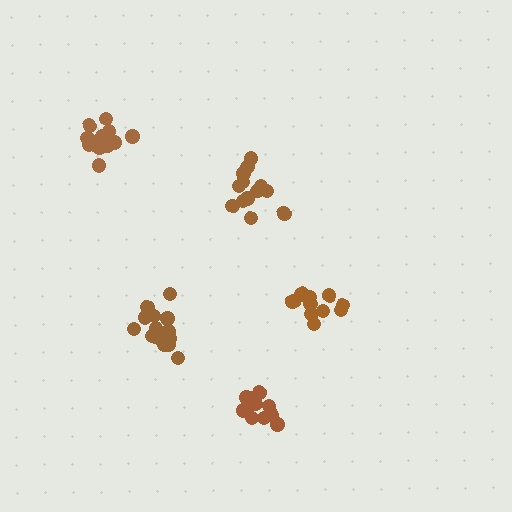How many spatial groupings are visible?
There are 5 spatial groupings.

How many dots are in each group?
Group 1: 13 dots, Group 2: 17 dots, Group 3: 16 dots, Group 4: 13 dots, Group 5: 13 dots (72 total).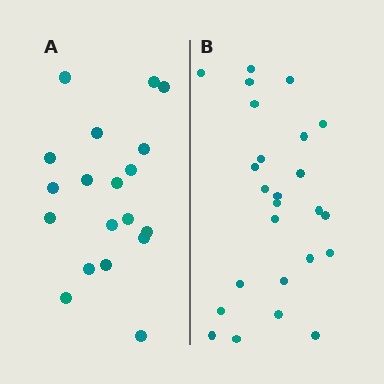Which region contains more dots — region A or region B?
Region B (the right region) has more dots.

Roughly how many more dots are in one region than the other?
Region B has about 6 more dots than region A.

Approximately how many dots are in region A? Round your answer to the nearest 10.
About 20 dots. (The exact count is 19, which rounds to 20.)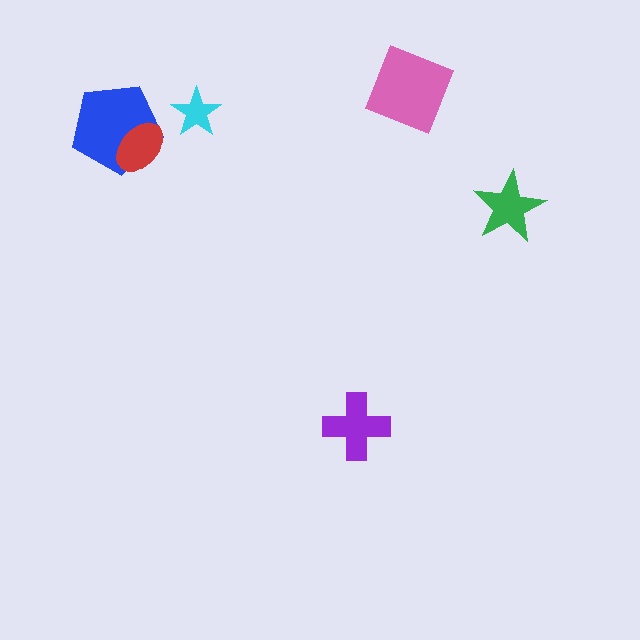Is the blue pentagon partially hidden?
Yes, it is partially covered by another shape.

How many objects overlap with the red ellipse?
1 object overlaps with the red ellipse.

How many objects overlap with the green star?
0 objects overlap with the green star.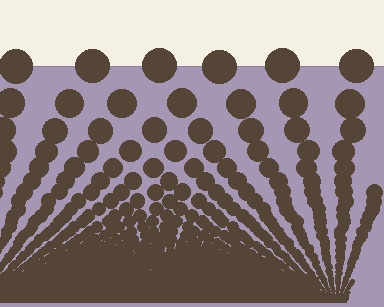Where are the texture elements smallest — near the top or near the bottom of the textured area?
Near the bottom.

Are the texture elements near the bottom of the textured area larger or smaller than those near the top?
Smaller. The gradient is inverted — elements near the bottom are smaller and denser.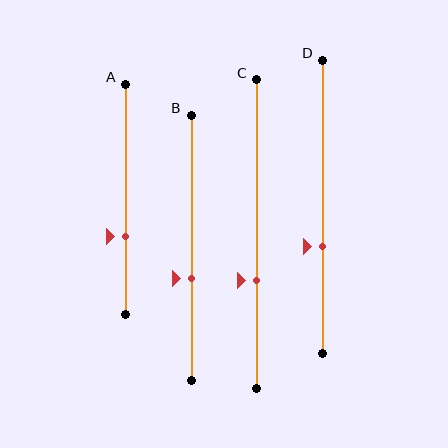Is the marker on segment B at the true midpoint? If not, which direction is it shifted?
No, the marker on segment B is shifted downward by about 12% of the segment length.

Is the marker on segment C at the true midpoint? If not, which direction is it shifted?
No, the marker on segment C is shifted downward by about 15% of the segment length.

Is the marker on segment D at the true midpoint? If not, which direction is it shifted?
No, the marker on segment D is shifted downward by about 14% of the segment length.